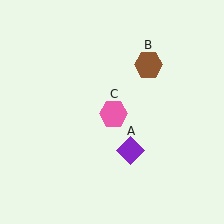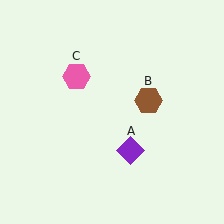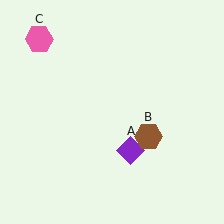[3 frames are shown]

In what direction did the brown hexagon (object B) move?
The brown hexagon (object B) moved down.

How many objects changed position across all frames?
2 objects changed position: brown hexagon (object B), pink hexagon (object C).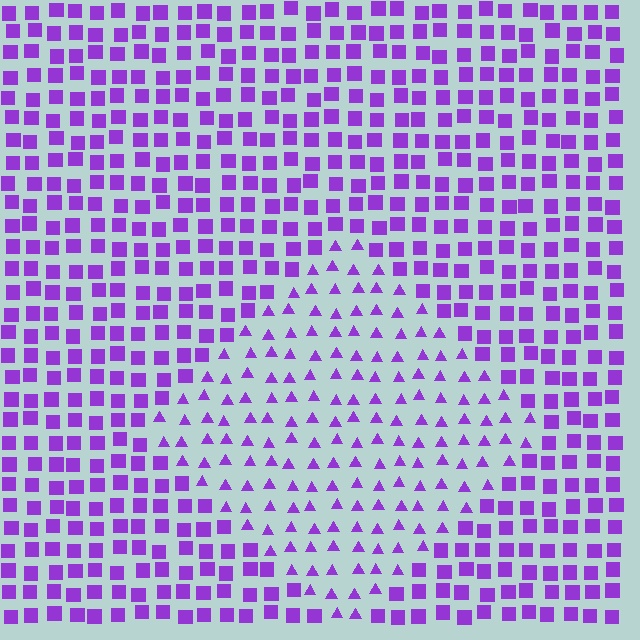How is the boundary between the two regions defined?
The boundary is defined by a change in element shape: triangles inside vs. squares outside. All elements share the same color and spacing.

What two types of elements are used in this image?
The image uses triangles inside the diamond region and squares outside it.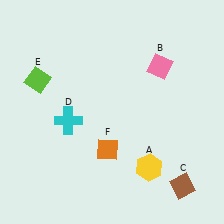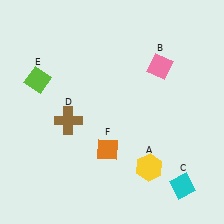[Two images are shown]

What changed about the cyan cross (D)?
In Image 1, D is cyan. In Image 2, it changed to brown.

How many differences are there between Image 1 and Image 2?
There are 2 differences between the two images.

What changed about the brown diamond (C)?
In Image 1, C is brown. In Image 2, it changed to cyan.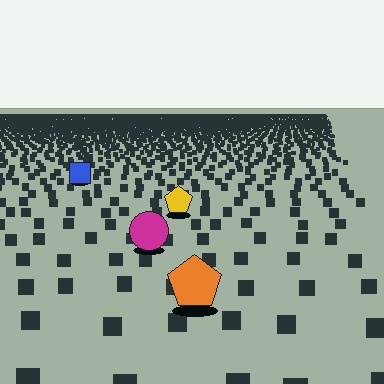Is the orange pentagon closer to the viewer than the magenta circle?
Yes. The orange pentagon is closer — you can tell from the texture gradient: the ground texture is coarser near it.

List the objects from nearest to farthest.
From nearest to farthest: the orange pentagon, the magenta circle, the yellow pentagon, the blue square.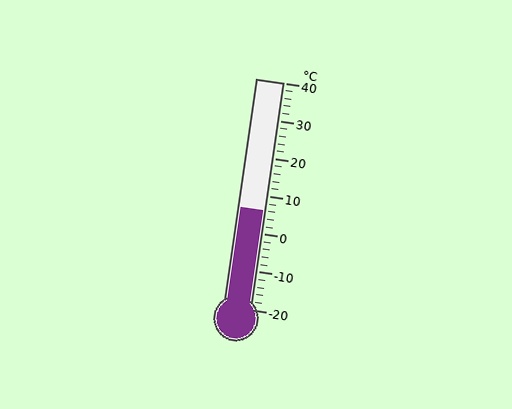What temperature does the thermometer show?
The thermometer shows approximately 6°C.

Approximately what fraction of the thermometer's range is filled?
The thermometer is filled to approximately 45% of its range.